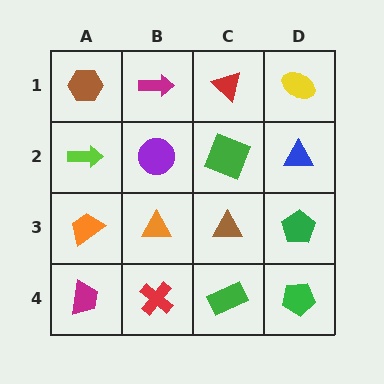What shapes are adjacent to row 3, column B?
A purple circle (row 2, column B), a red cross (row 4, column B), an orange trapezoid (row 3, column A), a brown triangle (row 3, column C).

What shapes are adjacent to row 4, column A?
An orange trapezoid (row 3, column A), a red cross (row 4, column B).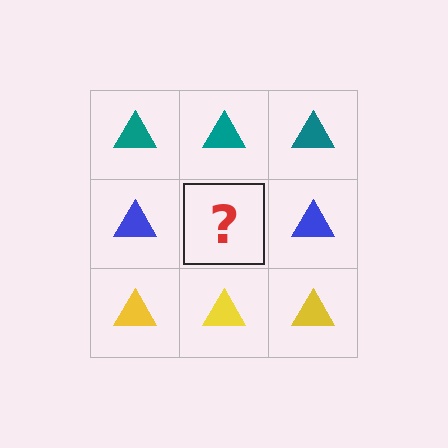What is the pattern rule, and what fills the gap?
The rule is that each row has a consistent color. The gap should be filled with a blue triangle.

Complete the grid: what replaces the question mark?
The question mark should be replaced with a blue triangle.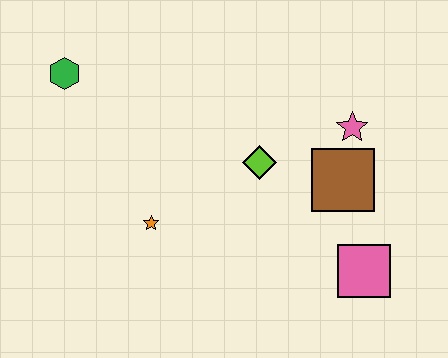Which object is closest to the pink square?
The brown square is closest to the pink square.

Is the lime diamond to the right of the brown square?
No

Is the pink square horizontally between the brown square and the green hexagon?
No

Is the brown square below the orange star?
No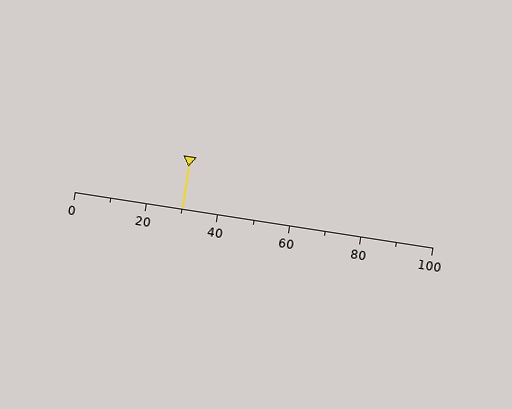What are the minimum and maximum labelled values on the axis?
The axis runs from 0 to 100.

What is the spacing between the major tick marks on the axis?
The major ticks are spaced 20 apart.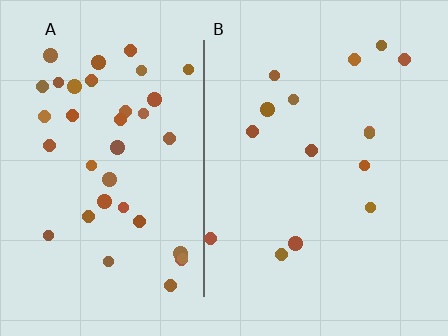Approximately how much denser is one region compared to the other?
Approximately 2.6× — region A over region B.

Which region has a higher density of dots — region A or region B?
A (the left).